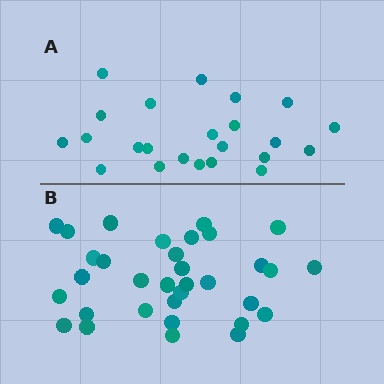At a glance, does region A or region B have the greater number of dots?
Region B (the bottom region) has more dots.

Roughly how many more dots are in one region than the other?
Region B has roughly 10 or so more dots than region A.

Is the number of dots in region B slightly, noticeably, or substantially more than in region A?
Region B has noticeably more, but not dramatically so. The ratio is roughly 1.4 to 1.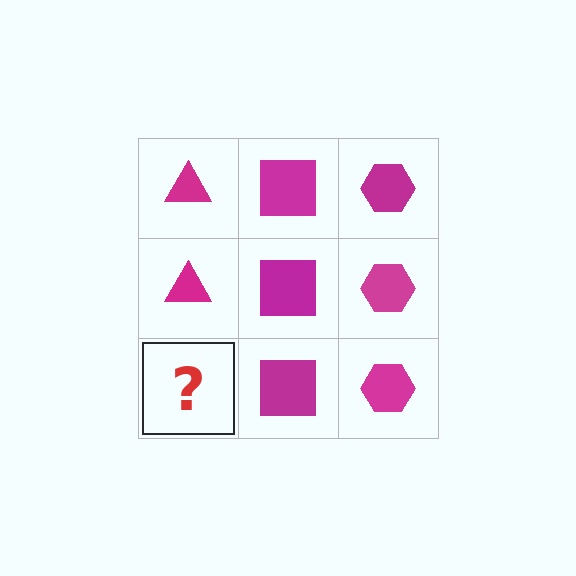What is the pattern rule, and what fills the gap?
The rule is that each column has a consistent shape. The gap should be filled with a magenta triangle.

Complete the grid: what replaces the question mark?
The question mark should be replaced with a magenta triangle.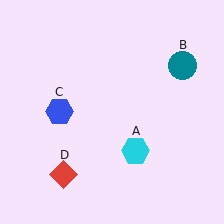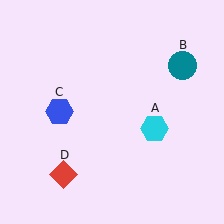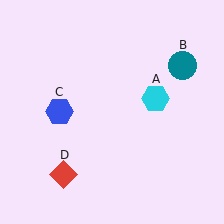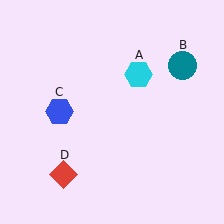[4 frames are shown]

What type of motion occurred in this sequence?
The cyan hexagon (object A) rotated counterclockwise around the center of the scene.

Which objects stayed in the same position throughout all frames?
Teal circle (object B) and blue hexagon (object C) and red diamond (object D) remained stationary.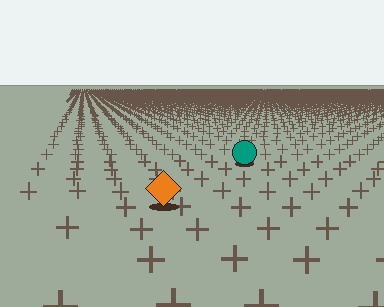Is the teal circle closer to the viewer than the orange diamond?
No. The orange diamond is closer — you can tell from the texture gradient: the ground texture is coarser near it.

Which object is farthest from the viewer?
The teal circle is farthest from the viewer. It appears smaller and the ground texture around it is denser.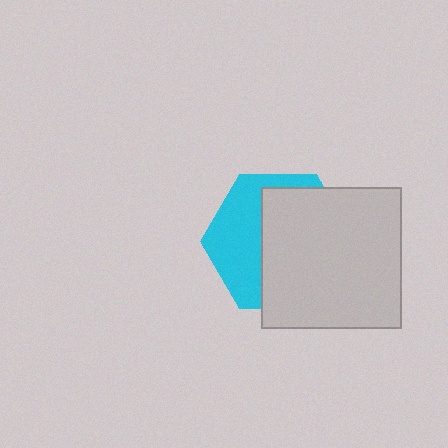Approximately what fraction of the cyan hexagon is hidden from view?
Roughly 59% of the cyan hexagon is hidden behind the light gray square.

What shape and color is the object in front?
The object in front is a light gray square.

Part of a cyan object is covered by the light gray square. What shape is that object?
It is a hexagon.